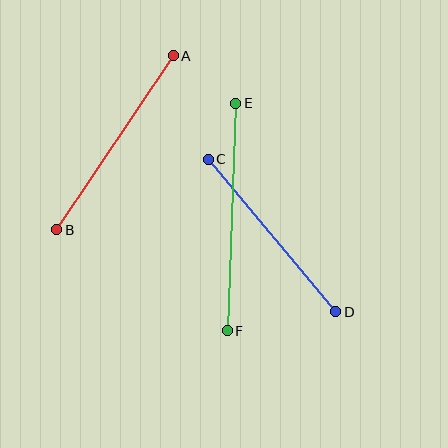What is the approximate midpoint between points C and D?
The midpoint is at approximately (272, 236) pixels.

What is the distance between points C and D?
The distance is approximately 199 pixels.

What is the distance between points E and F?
The distance is approximately 227 pixels.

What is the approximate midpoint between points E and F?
The midpoint is at approximately (232, 217) pixels.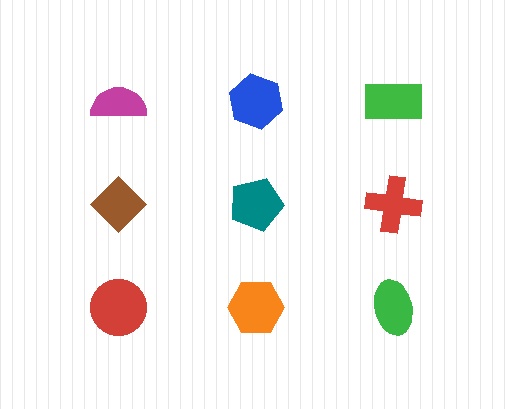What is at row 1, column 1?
A magenta semicircle.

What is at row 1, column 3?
A green rectangle.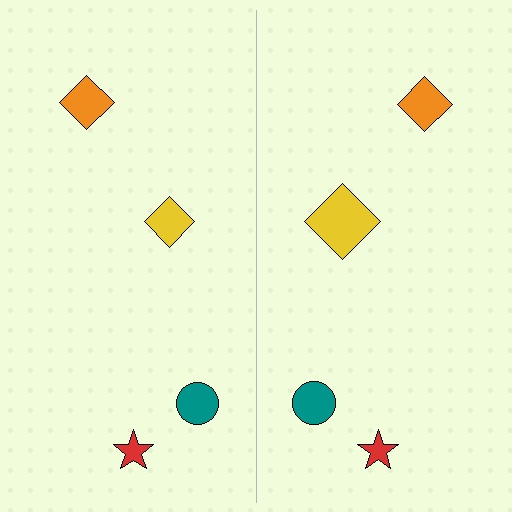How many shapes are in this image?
There are 8 shapes in this image.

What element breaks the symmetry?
The yellow diamond on the right side has a different size than its mirror counterpart.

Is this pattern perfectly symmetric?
No, the pattern is not perfectly symmetric. The yellow diamond on the right side has a different size than its mirror counterpart.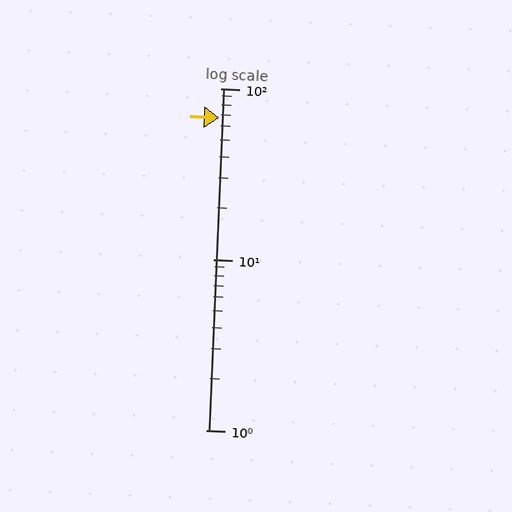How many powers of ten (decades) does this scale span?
The scale spans 2 decades, from 1 to 100.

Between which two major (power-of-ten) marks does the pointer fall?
The pointer is between 10 and 100.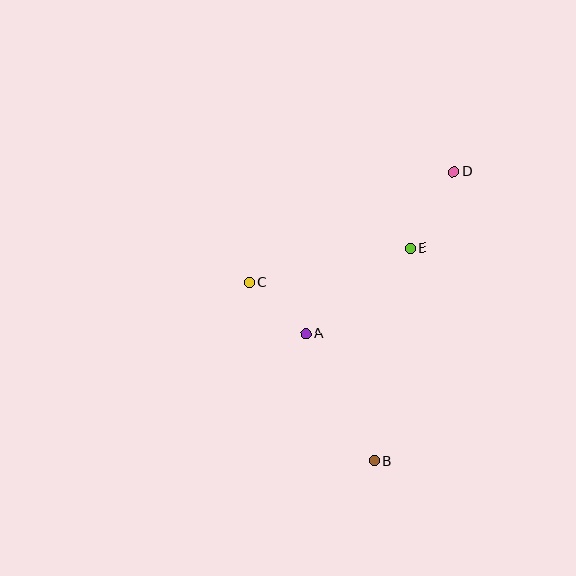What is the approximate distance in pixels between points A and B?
The distance between A and B is approximately 144 pixels.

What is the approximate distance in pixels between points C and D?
The distance between C and D is approximately 233 pixels.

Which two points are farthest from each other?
Points B and D are farthest from each other.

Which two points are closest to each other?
Points A and C are closest to each other.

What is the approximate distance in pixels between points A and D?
The distance between A and D is approximately 220 pixels.